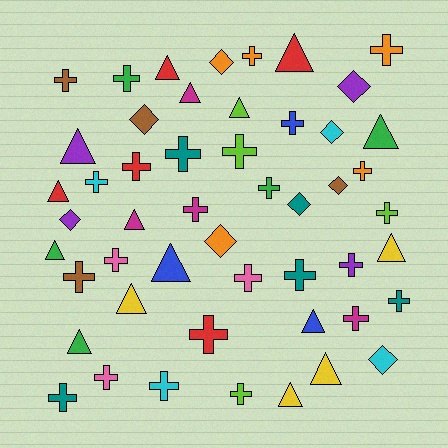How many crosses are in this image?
There are 25 crosses.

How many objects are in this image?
There are 50 objects.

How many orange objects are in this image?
There are 5 orange objects.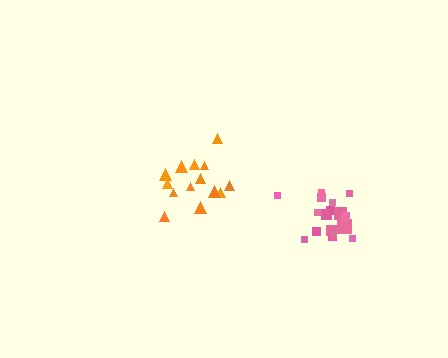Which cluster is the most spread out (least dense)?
Orange.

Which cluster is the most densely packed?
Pink.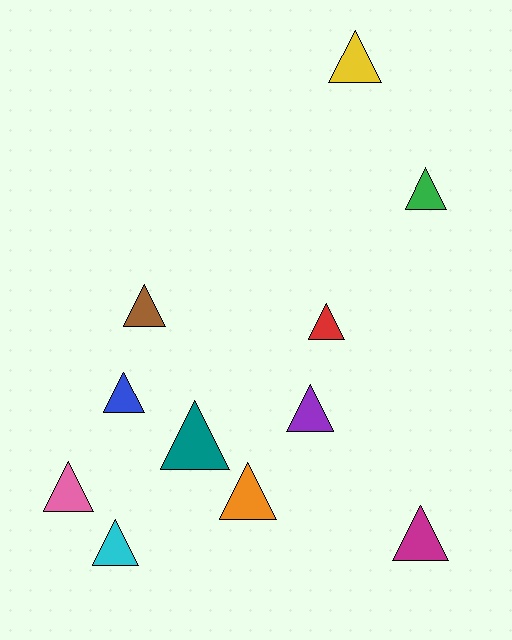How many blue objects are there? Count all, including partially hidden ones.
There is 1 blue object.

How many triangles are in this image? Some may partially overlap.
There are 11 triangles.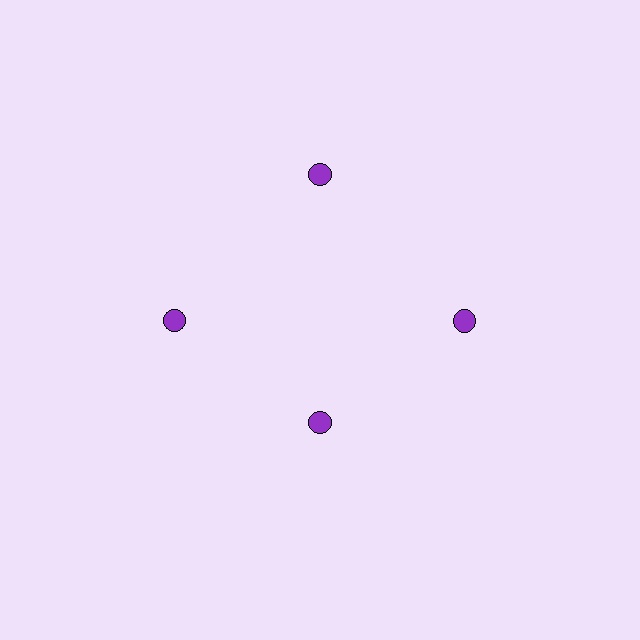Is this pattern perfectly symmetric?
No. The 4 purple circles are arranged in a ring, but one element near the 6 o'clock position is pulled inward toward the center, breaking the 4-fold rotational symmetry.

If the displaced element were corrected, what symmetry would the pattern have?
It would have 4-fold rotational symmetry — the pattern would map onto itself every 90 degrees.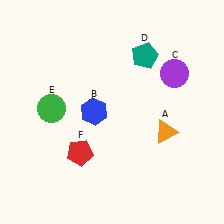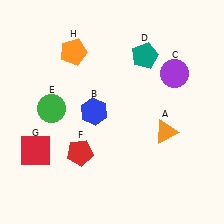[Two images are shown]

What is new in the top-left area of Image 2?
An orange pentagon (H) was added in the top-left area of Image 2.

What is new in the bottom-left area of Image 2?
A red square (G) was added in the bottom-left area of Image 2.